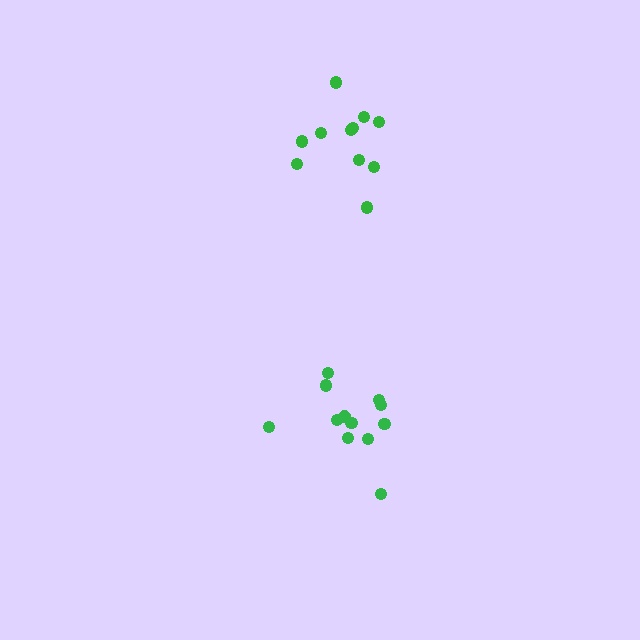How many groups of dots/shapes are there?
There are 2 groups.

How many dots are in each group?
Group 1: 12 dots, Group 2: 11 dots (23 total).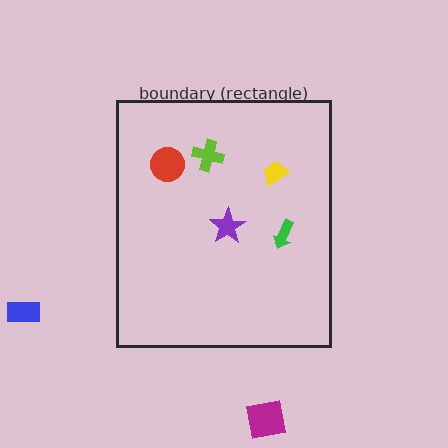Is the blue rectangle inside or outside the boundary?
Outside.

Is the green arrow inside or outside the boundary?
Inside.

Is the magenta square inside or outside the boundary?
Outside.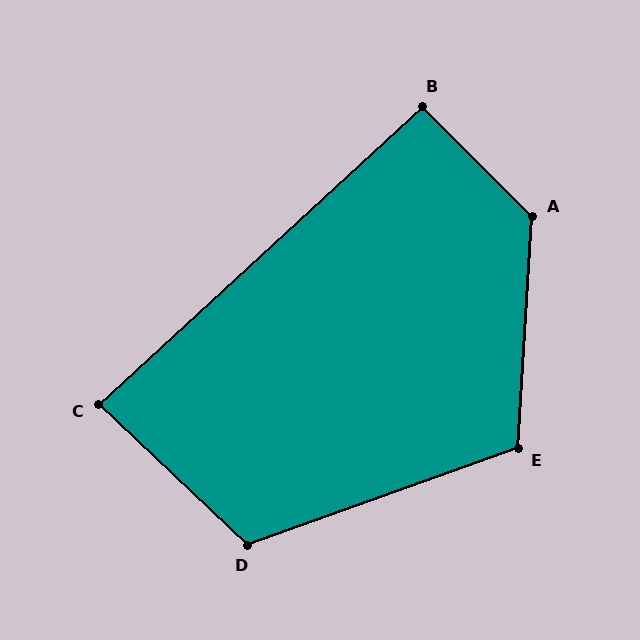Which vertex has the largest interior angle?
A, at approximately 131 degrees.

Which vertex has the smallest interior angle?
C, at approximately 86 degrees.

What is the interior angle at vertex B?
Approximately 93 degrees (approximately right).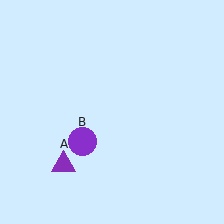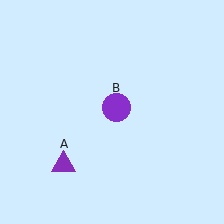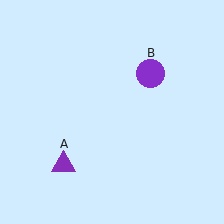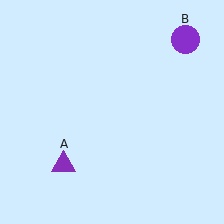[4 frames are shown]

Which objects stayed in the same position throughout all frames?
Purple triangle (object A) remained stationary.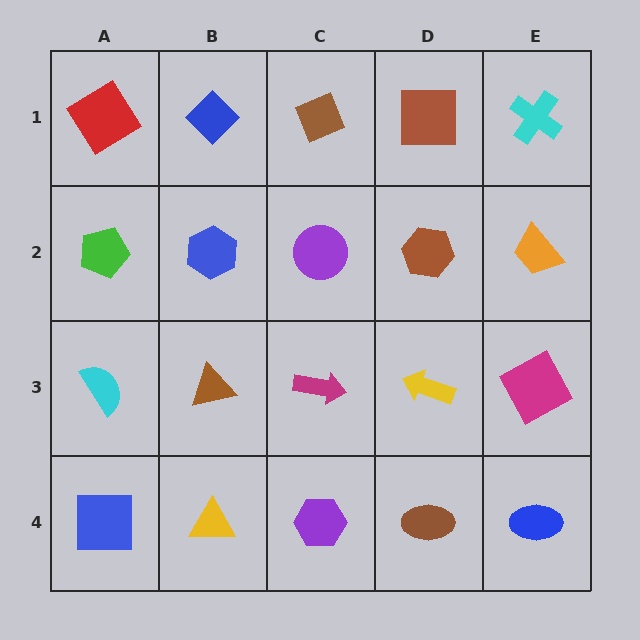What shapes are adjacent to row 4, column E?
A magenta square (row 3, column E), a brown ellipse (row 4, column D).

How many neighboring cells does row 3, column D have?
4.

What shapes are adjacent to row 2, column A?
A red diamond (row 1, column A), a cyan semicircle (row 3, column A), a blue hexagon (row 2, column B).